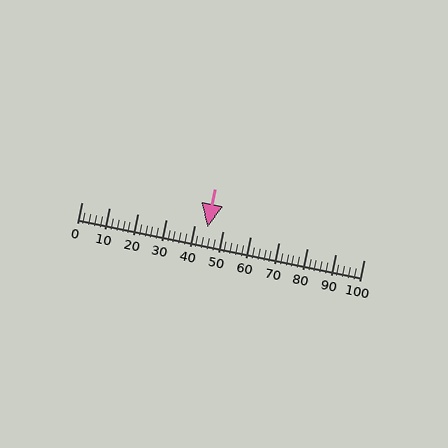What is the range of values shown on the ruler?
The ruler shows values from 0 to 100.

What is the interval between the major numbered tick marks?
The major tick marks are spaced 10 units apart.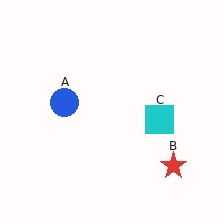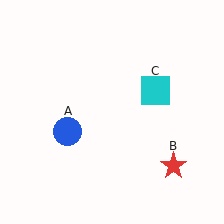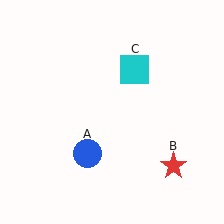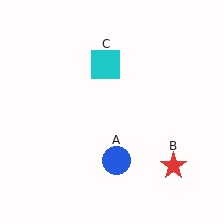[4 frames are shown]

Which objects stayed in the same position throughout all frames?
Red star (object B) remained stationary.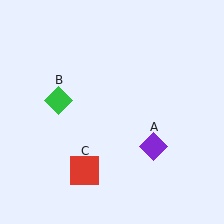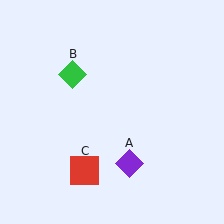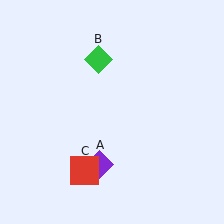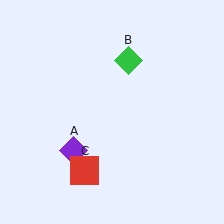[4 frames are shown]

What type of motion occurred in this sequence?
The purple diamond (object A), green diamond (object B) rotated clockwise around the center of the scene.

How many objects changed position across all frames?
2 objects changed position: purple diamond (object A), green diamond (object B).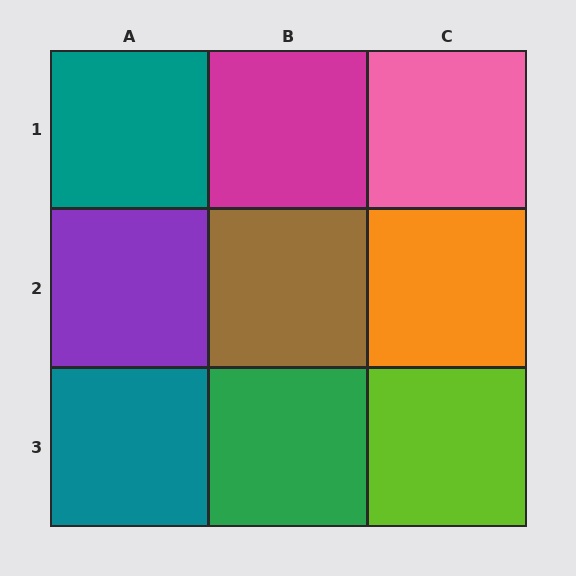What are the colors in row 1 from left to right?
Teal, magenta, pink.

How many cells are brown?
1 cell is brown.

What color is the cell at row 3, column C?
Lime.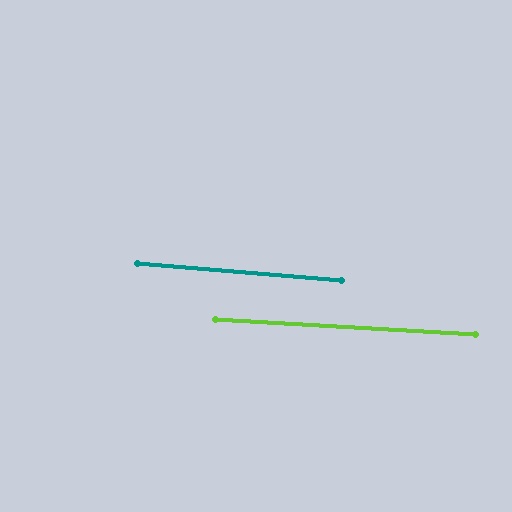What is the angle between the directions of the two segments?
Approximately 1 degree.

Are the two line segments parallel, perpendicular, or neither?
Parallel — their directions differ by only 1.3°.